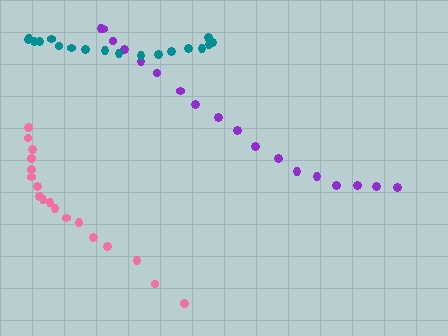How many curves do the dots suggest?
There are 3 distinct paths.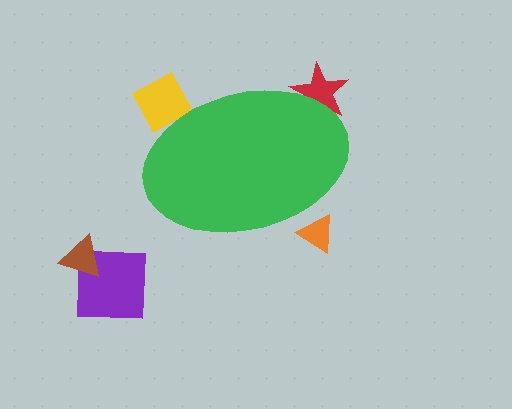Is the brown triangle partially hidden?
No, the brown triangle is fully visible.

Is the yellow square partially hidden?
Yes, the yellow square is partially hidden behind the green ellipse.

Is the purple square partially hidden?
No, the purple square is fully visible.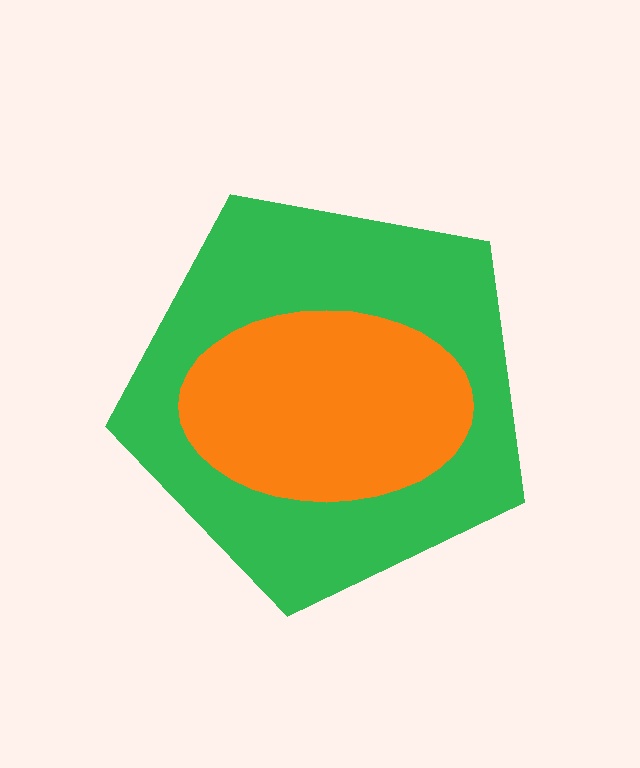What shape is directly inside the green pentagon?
The orange ellipse.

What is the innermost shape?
The orange ellipse.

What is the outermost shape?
The green pentagon.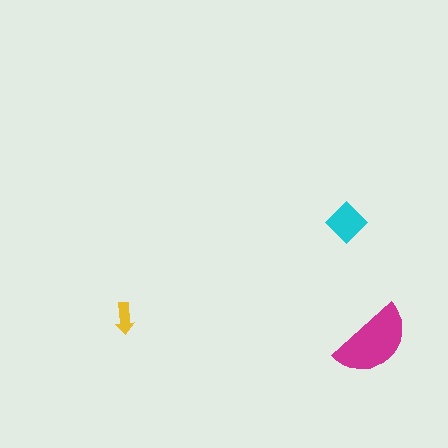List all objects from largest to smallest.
The magenta semicircle, the cyan diamond, the yellow arrow.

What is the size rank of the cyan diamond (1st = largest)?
2nd.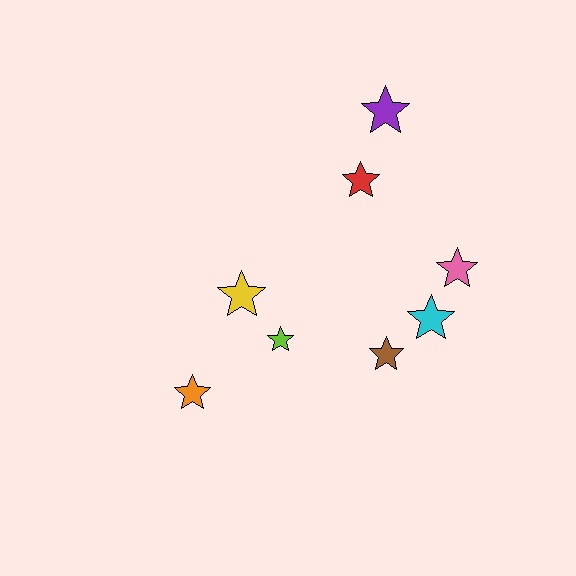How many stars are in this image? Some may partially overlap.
There are 8 stars.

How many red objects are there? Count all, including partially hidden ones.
There is 1 red object.